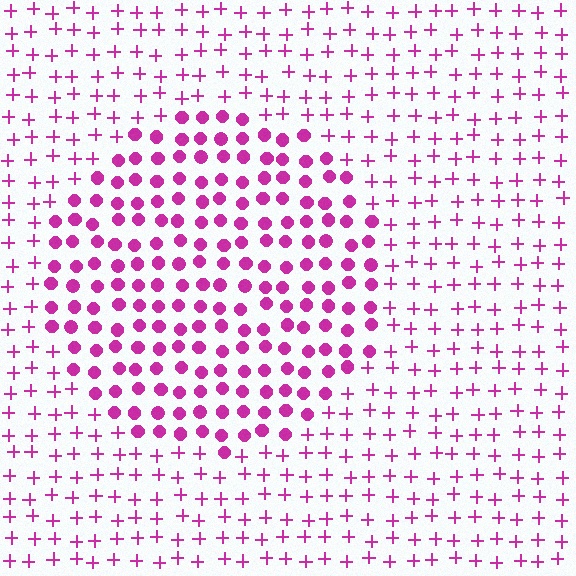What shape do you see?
I see a circle.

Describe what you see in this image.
The image is filled with small magenta elements arranged in a uniform grid. A circle-shaped region contains circles, while the surrounding area contains plus signs. The boundary is defined purely by the change in element shape.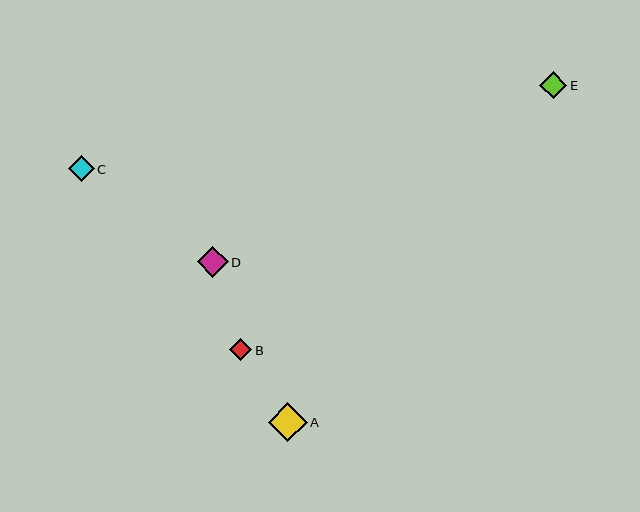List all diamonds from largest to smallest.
From largest to smallest: A, D, E, C, B.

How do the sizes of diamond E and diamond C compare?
Diamond E and diamond C are approximately the same size.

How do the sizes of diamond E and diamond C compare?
Diamond E and diamond C are approximately the same size.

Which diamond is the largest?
Diamond A is the largest with a size of approximately 39 pixels.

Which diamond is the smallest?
Diamond B is the smallest with a size of approximately 22 pixels.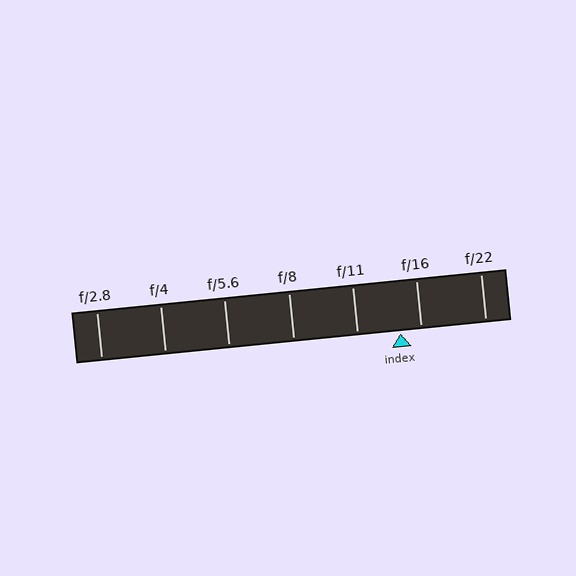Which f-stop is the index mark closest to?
The index mark is closest to f/16.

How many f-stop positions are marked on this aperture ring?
There are 7 f-stop positions marked.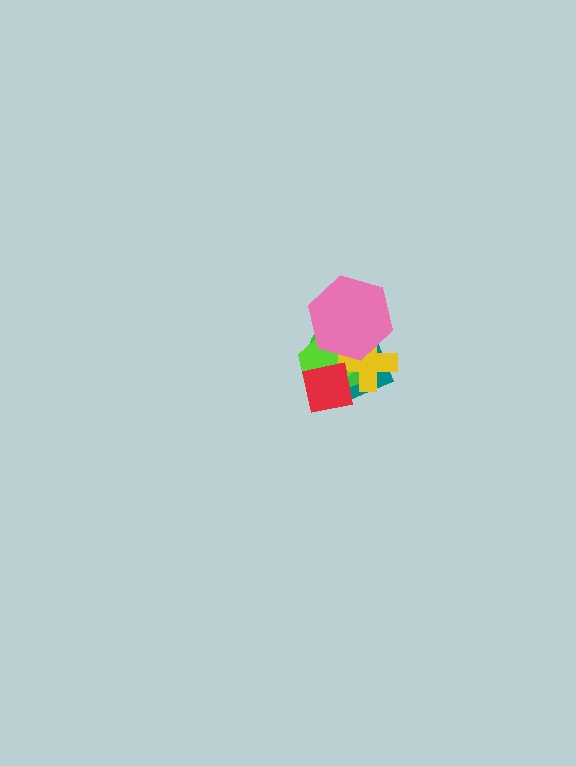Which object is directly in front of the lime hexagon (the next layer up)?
The yellow cross is directly in front of the lime hexagon.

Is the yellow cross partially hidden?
Yes, it is partially covered by another shape.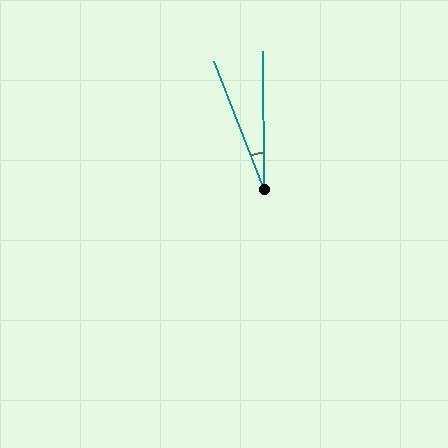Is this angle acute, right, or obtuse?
It is acute.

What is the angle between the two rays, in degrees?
Approximately 21 degrees.